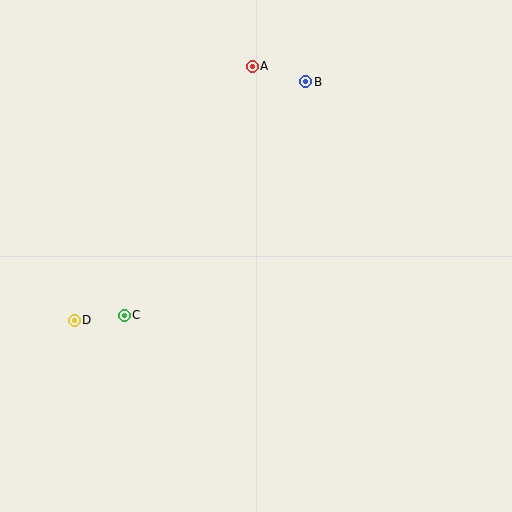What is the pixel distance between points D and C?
The distance between D and C is 50 pixels.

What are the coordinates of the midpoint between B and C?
The midpoint between B and C is at (215, 199).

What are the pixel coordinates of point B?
Point B is at (306, 82).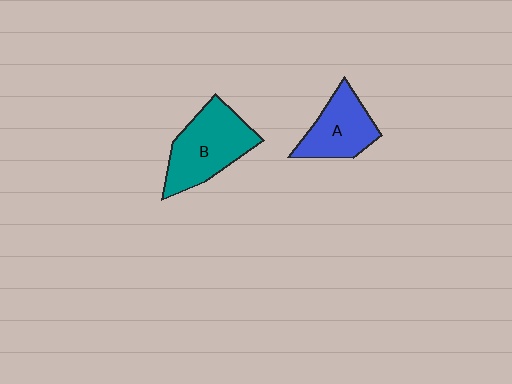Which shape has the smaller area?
Shape A (blue).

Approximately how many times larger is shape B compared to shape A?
Approximately 1.4 times.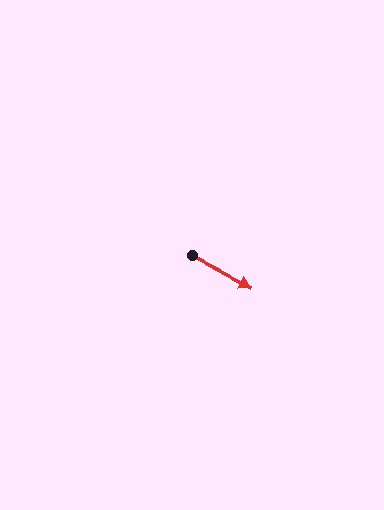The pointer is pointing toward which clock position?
Roughly 4 o'clock.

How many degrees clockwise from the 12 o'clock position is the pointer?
Approximately 117 degrees.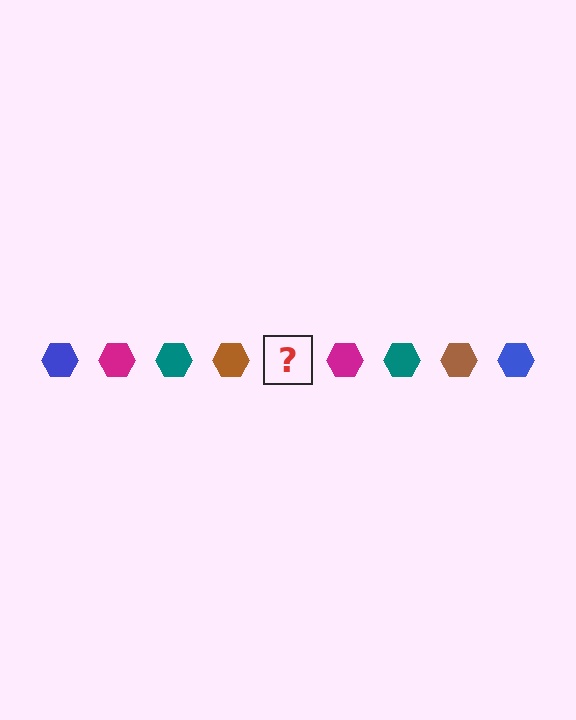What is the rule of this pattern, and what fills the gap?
The rule is that the pattern cycles through blue, magenta, teal, brown hexagons. The gap should be filled with a blue hexagon.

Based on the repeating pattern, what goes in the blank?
The blank should be a blue hexagon.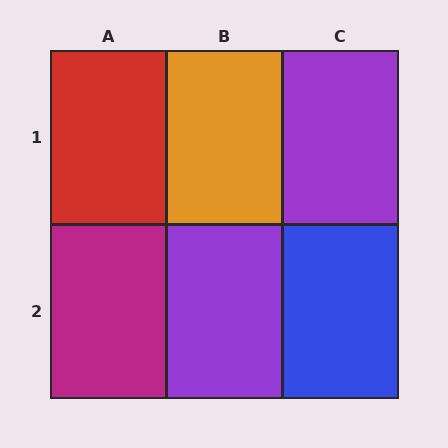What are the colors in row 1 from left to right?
Red, orange, purple.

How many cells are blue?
1 cell is blue.